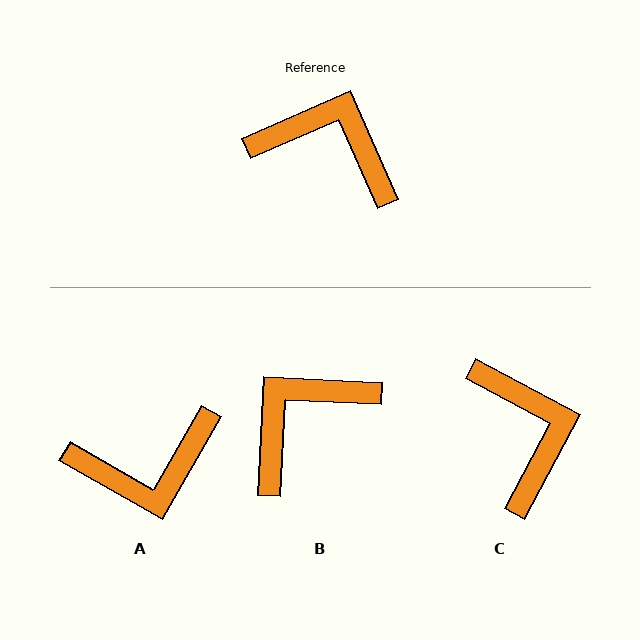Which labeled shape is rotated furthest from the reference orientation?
A, about 143 degrees away.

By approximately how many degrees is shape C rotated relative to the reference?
Approximately 52 degrees clockwise.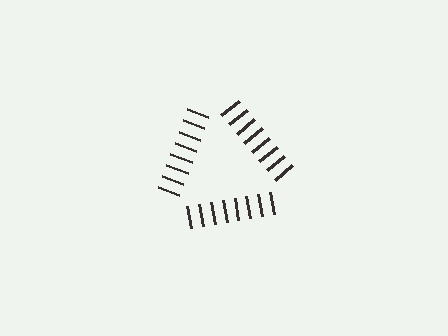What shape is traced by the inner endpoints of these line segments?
An illusory triangle — the line segments terminate on its edges but no continuous stroke is drawn.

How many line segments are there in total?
24 — 8 along each of the 3 edges.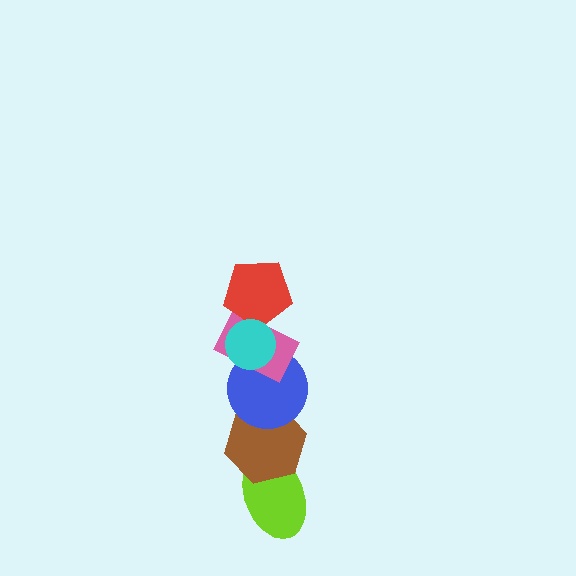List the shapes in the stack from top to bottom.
From top to bottom: the cyan circle, the red pentagon, the pink rectangle, the blue circle, the brown hexagon, the lime ellipse.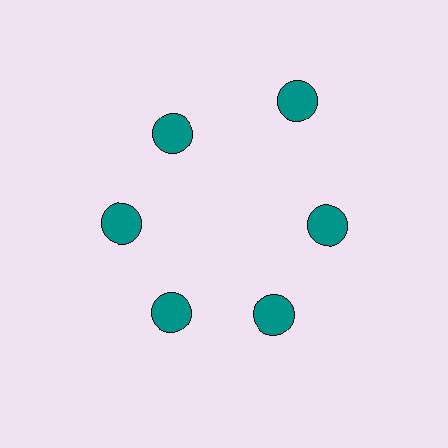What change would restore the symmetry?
The symmetry would be restored by moving it inward, back onto the ring so that all 6 circles sit at equal angles and equal distance from the center.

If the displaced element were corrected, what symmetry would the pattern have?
It would have 6-fold rotational symmetry — the pattern would map onto itself every 60 degrees.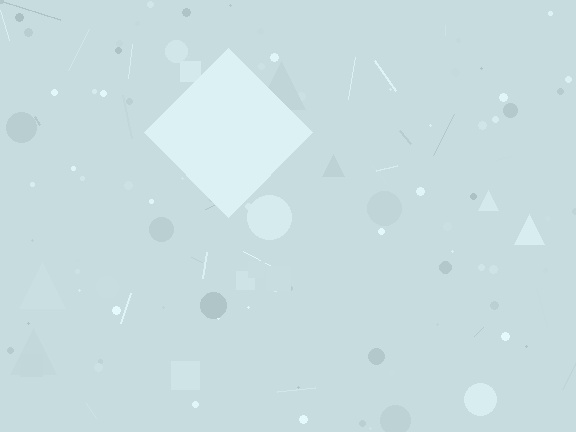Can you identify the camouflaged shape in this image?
The camouflaged shape is a diamond.